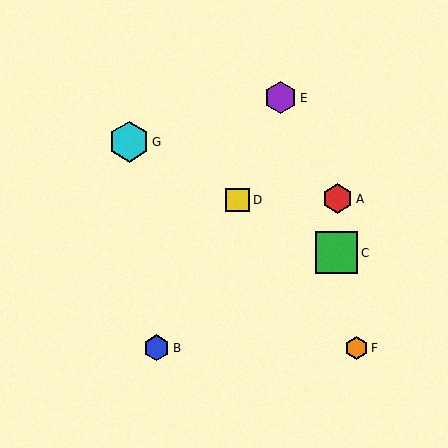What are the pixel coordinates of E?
Object E is at (281, 98).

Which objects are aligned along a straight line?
Objects C, D, G are aligned along a straight line.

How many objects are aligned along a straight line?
3 objects (C, D, G) are aligned along a straight line.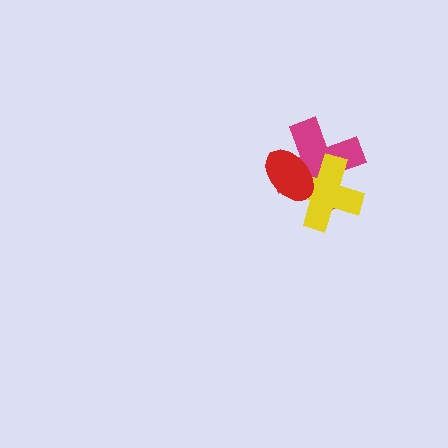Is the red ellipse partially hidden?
No, no other shape covers it.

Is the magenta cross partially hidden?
Yes, it is partially covered by another shape.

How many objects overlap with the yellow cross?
2 objects overlap with the yellow cross.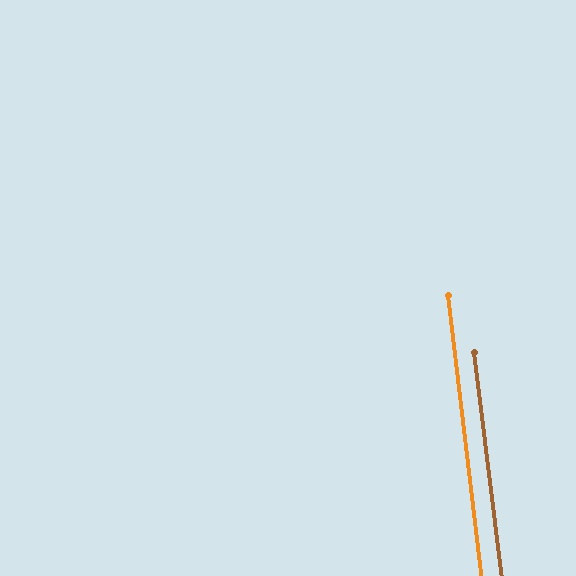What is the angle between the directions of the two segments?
Approximately 0 degrees.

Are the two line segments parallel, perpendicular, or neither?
Parallel — their directions differ by only 0.2°.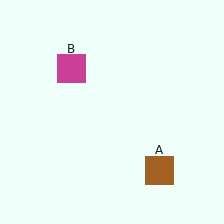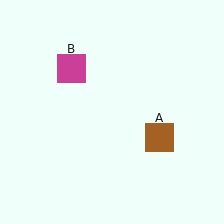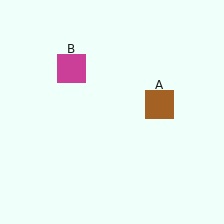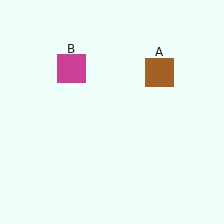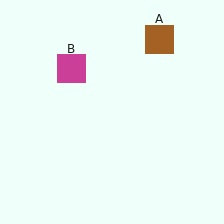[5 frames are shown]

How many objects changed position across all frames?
1 object changed position: brown square (object A).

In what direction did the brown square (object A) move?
The brown square (object A) moved up.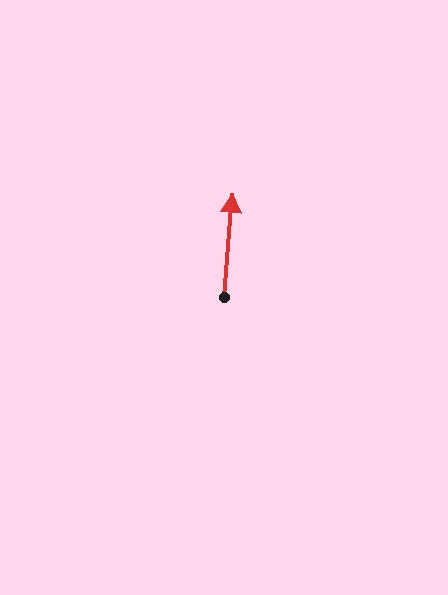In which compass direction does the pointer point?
North.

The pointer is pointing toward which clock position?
Roughly 12 o'clock.